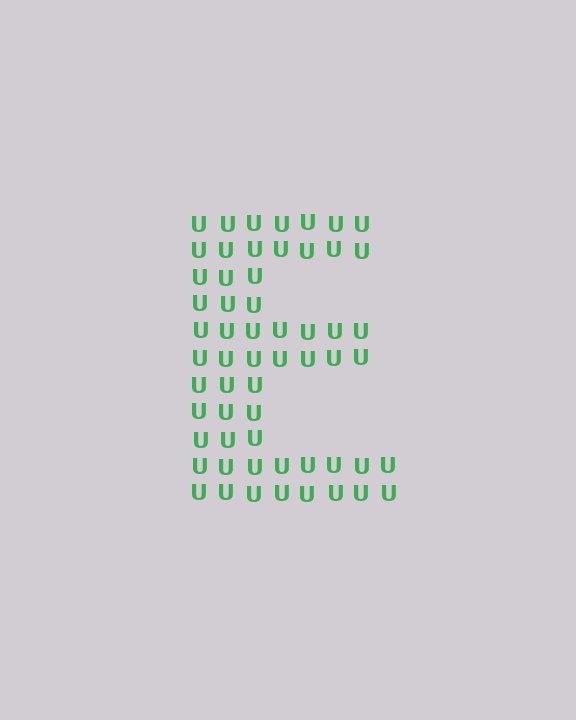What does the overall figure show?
The overall figure shows the letter E.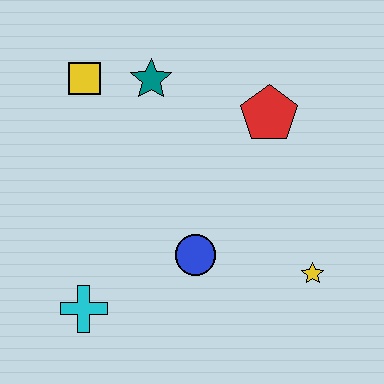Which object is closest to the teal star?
The yellow square is closest to the teal star.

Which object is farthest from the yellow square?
The yellow star is farthest from the yellow square.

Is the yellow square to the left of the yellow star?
Yes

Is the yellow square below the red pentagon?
No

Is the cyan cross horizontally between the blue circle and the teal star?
No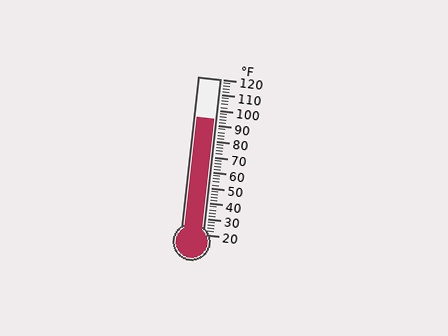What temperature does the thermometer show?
The thermometer shows approximately 94°F.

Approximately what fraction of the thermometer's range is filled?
The thermometer is filled to approximately 75% of its range.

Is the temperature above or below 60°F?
The temperature is above 60°F.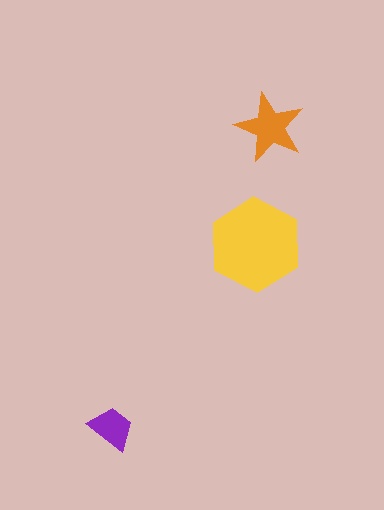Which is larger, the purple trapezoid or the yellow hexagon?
The yellow hexagon.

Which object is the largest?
The yellow hexagon.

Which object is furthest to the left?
The purple trapezoid is leftmost.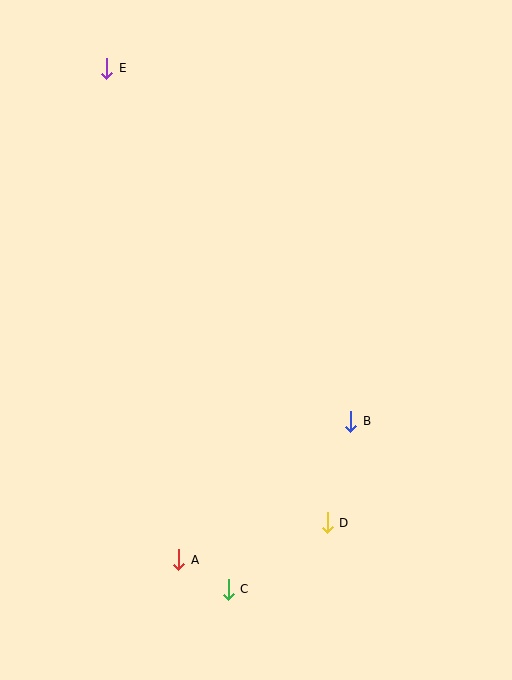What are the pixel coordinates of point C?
Point C is at (228, 589).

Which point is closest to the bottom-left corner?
Point A is closest to the bottom-left corner.